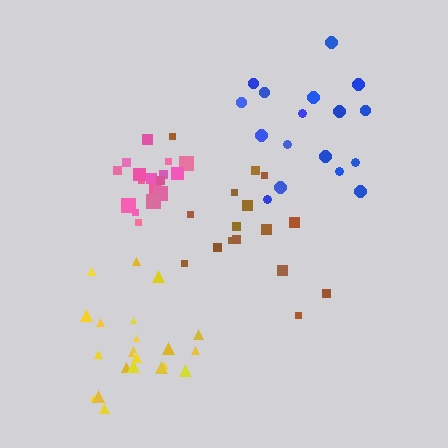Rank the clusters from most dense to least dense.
pink, yellow, blue, brown.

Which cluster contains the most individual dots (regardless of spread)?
Yellow (22).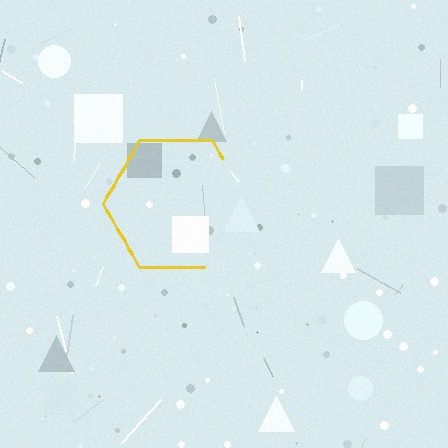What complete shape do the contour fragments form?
The contour fragments form a hexagon.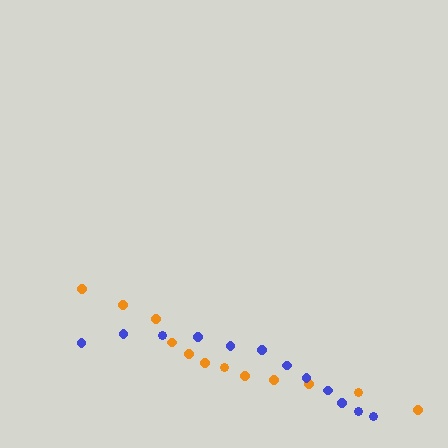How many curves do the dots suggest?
There are 2 distinct paths.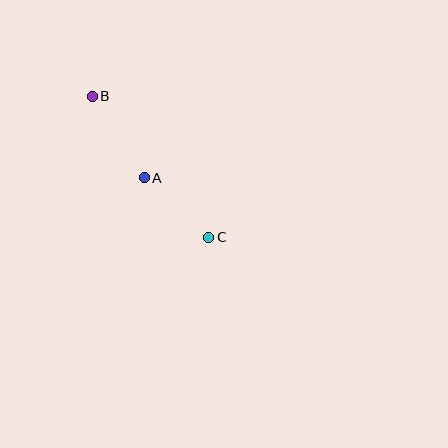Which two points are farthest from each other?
Points B and C are farthest from each other.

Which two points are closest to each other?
Points A and C are closest to each other.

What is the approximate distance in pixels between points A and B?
The distance between A and B is approximately 97 pixels.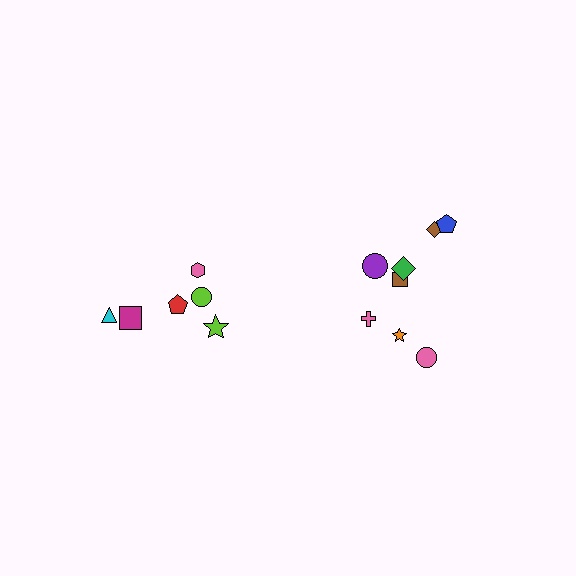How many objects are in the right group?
There are 8 objects.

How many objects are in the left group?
There are 6 objects.